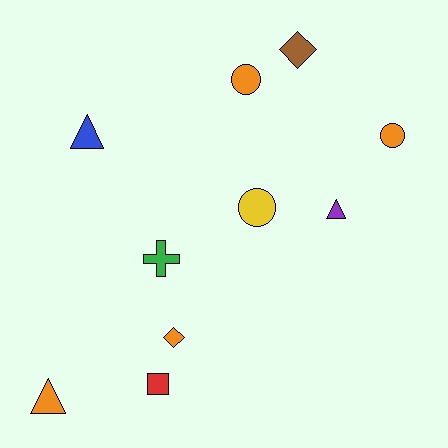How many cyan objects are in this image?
There are no cyan objects.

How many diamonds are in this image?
There are 2 diamonds.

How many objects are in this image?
There are 10 objects.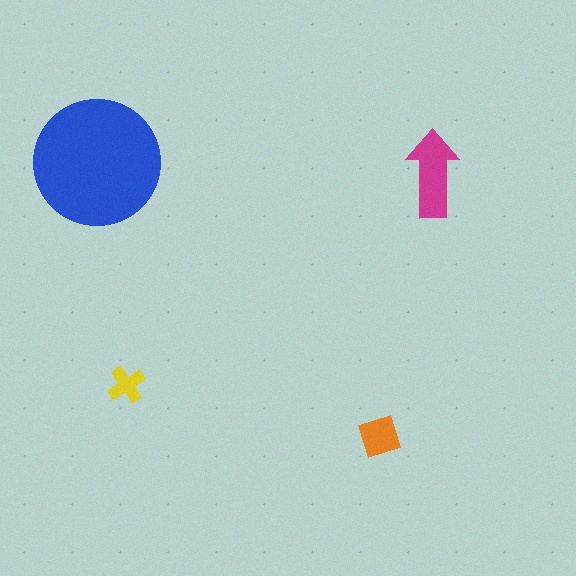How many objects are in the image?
There are 4 objects in the image.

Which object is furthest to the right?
The magenta arrow is rightmost.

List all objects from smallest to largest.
The yellow cross, the orange diamond, the magenta arrow, the blue circle.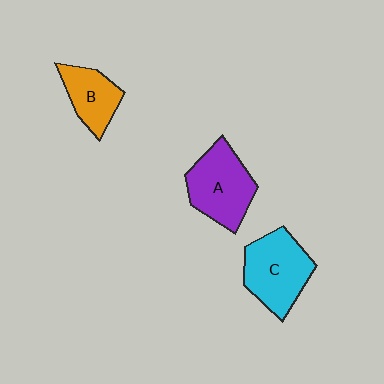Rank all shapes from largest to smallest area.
From largest to smallest: C (cyan), A (purple), B (orange).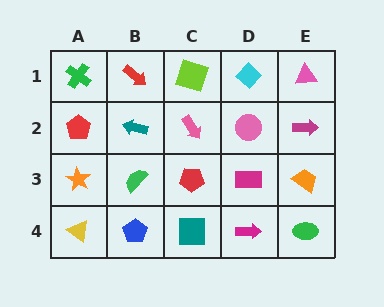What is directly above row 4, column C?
A red pentagon.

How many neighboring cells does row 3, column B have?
4.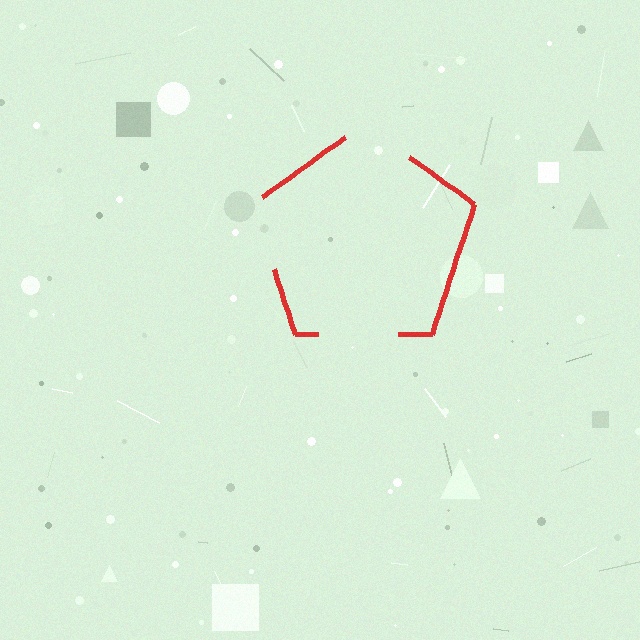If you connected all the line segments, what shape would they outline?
They would outline a pentagon.